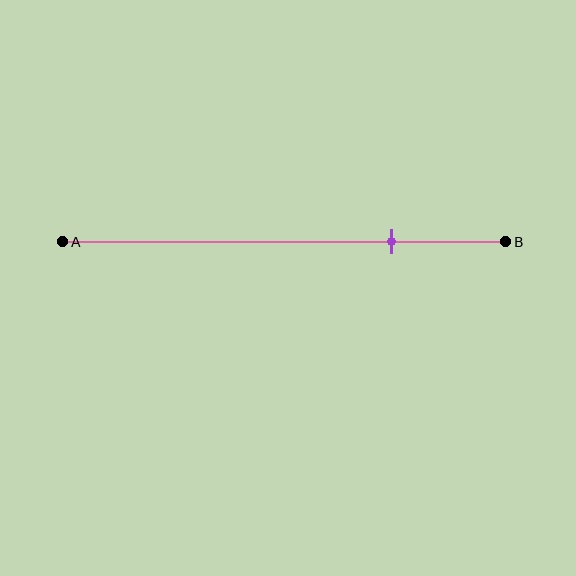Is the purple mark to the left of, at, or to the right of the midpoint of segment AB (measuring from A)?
The purple mark is to the right of the midpoint of segment AB.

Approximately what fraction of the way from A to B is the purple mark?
The purple mark is approximately 75% of the way from A to B.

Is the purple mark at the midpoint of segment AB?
No, the mark is at about 75% from A, not at the 50% midpoint.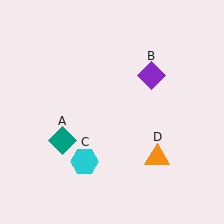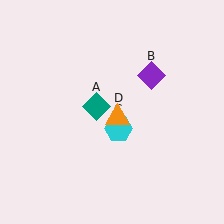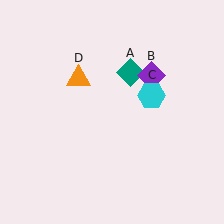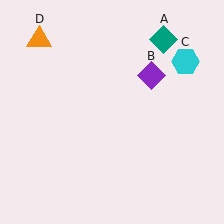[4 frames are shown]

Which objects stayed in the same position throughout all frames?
Purple diamond (object B) remained stationary.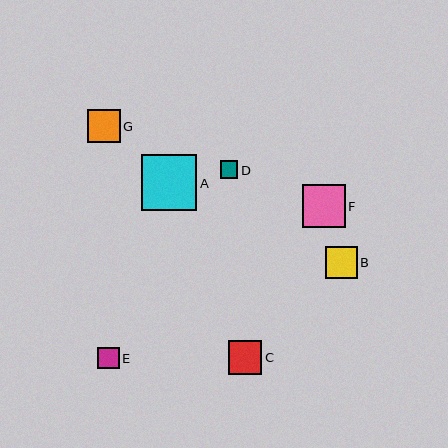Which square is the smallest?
Square D is the smallest with a size of approximately 18 pixels.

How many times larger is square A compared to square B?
Square A is approximately 1.8 times the size of square B.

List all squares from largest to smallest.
From largest to smallest: A, F, C, G, B, E, D.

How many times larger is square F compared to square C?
Square F is approximately 1.3 times the size of square C.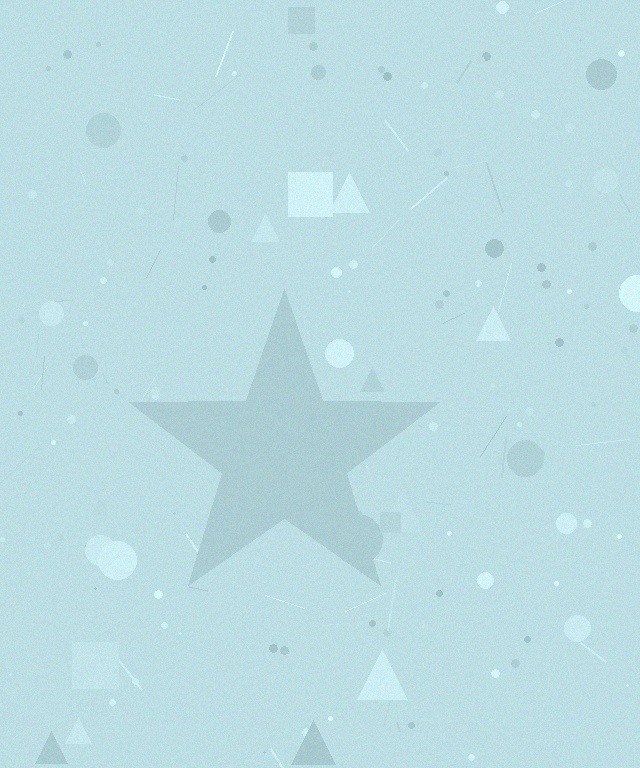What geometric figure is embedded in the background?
A star is embedded in the background.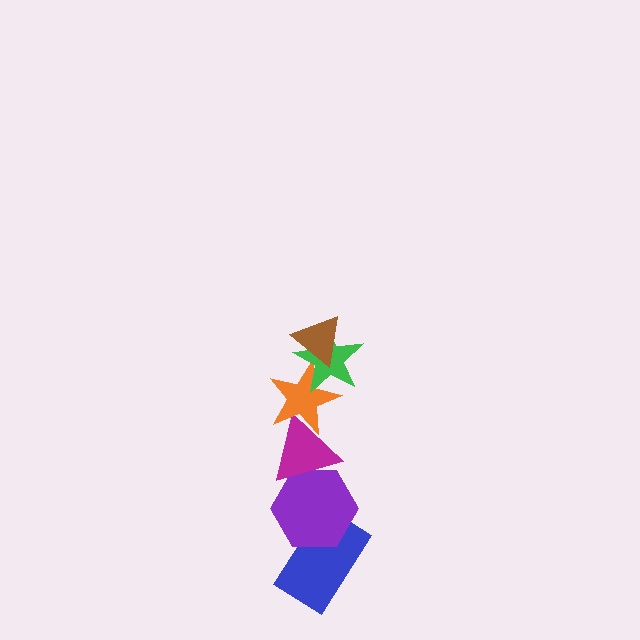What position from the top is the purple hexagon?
The purple hexagon is 5th from the top.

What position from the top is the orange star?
The orange star is 3rd from the top.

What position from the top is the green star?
The green star is 2nd from the top.